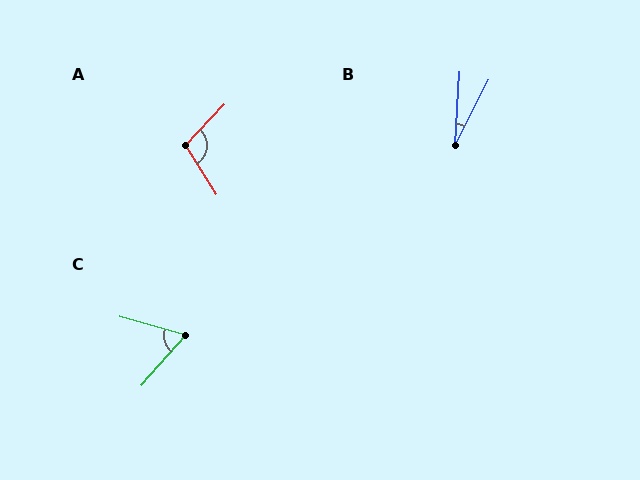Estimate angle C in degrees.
Approximately 64 degrees.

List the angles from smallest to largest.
B (23°), C (64°), A (105°).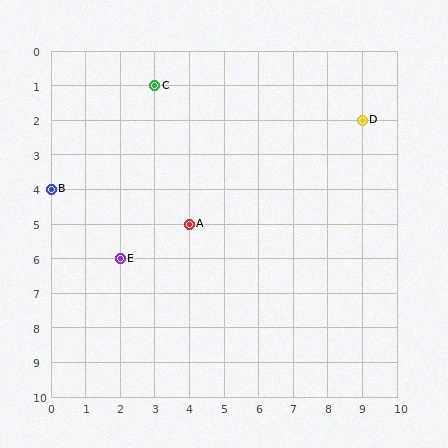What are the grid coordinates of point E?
Point E is at grid coordinates (2, 6).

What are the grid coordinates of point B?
Point B is at grid coordinates (0, 4).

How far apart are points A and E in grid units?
Points A and E are 2 columns and 1 row apart (about 2.2 grid units diagonally).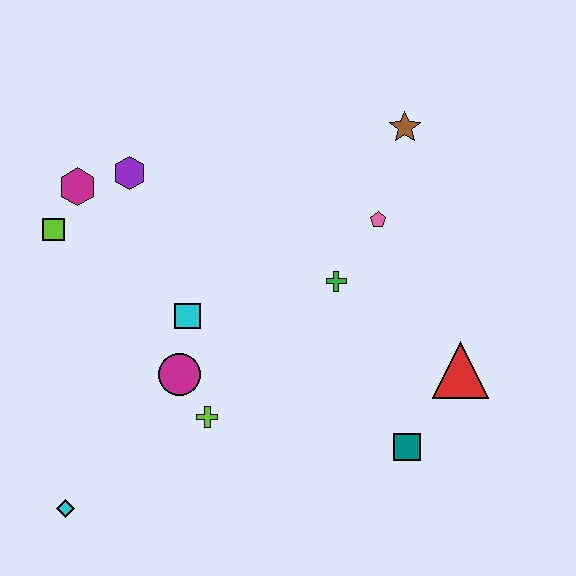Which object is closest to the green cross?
The pink pentagon is closest to the green cross.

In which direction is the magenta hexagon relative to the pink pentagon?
The magenta hexagon is to the left of the pink pentagon.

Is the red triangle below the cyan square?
Yes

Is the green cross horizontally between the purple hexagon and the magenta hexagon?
No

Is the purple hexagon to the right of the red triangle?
No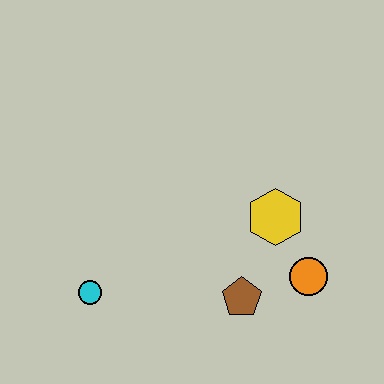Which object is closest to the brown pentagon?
The orange circle is closest to the brown pentagon.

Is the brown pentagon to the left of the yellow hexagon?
Yes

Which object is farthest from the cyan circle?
The orange circle is farthest from the cyan circle.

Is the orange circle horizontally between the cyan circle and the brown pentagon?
No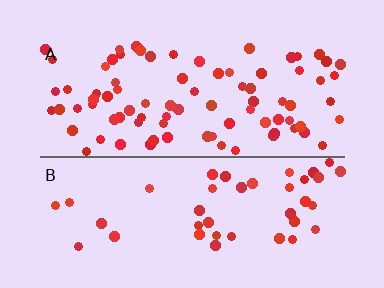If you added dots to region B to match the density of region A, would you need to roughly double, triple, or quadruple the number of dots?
Approximately double.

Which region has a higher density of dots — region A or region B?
A (the top).